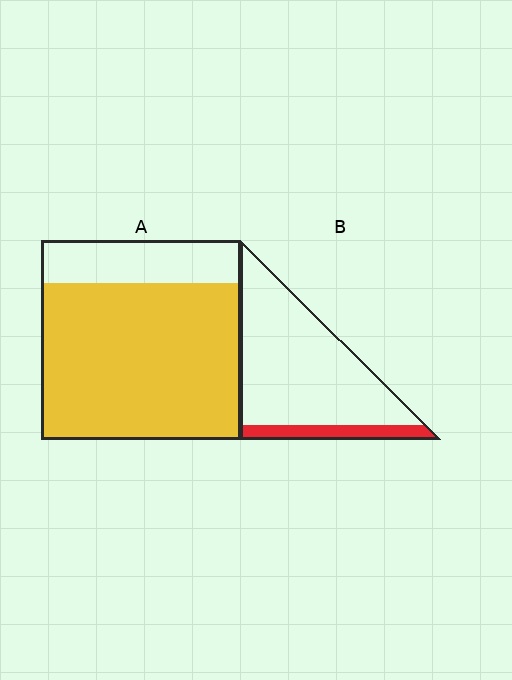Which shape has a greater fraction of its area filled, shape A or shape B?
Shape A.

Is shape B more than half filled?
No.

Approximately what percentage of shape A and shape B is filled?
A is approximately 80% and B is approximately 15%.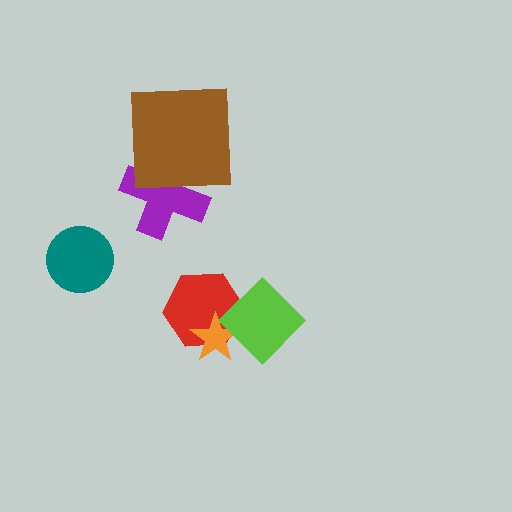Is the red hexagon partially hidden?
Yes, it is partially covered by another shape.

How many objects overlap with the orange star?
2 objects overlap with the orange star.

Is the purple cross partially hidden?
Yes, it is partially covered by another shape.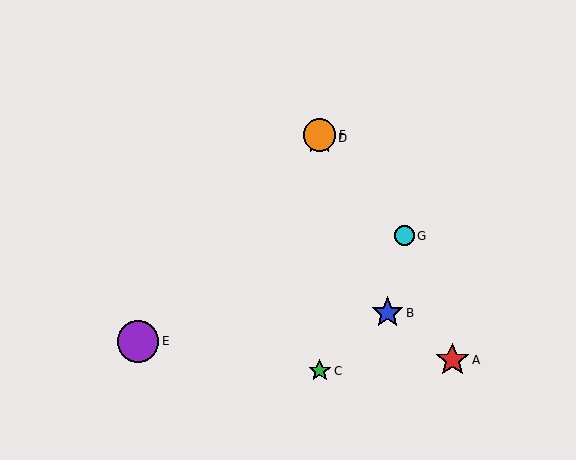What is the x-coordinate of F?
Object F is at x≈320.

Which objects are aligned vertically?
Objects C, D, F are aligned vertically.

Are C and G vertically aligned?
No, C is at x≈320 and G is at x≈404.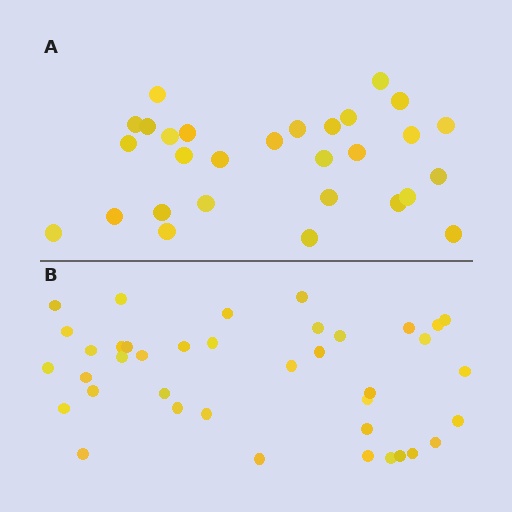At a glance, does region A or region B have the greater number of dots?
Region B (the bottom region) has more dots.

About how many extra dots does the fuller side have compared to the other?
Region B has roughly 10 or so more dots than region A.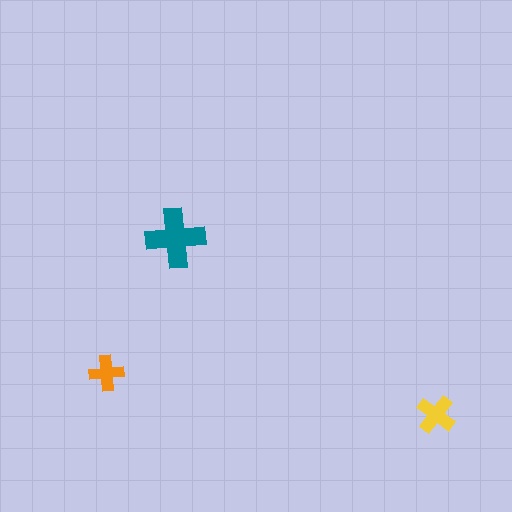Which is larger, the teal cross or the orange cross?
The teal one.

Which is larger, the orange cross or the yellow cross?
The yellow one.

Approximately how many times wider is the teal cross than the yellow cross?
About 1.5 times wider.